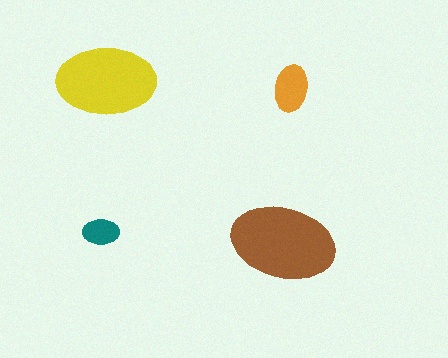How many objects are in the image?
There are 4 objects in the image.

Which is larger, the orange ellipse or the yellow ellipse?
The yellow one.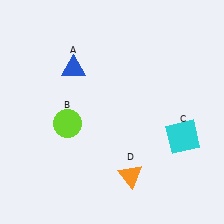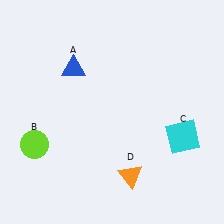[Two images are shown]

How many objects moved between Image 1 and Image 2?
1 object moved between the two images.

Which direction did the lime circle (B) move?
The lime circle (B) moved left.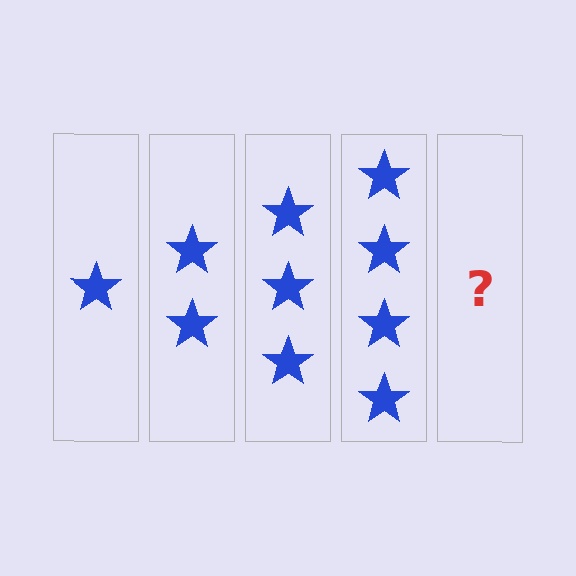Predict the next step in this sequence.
The next step is 5 stars.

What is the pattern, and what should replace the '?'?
The pattern is that each step adds one more star. The '?' should be 5 stars.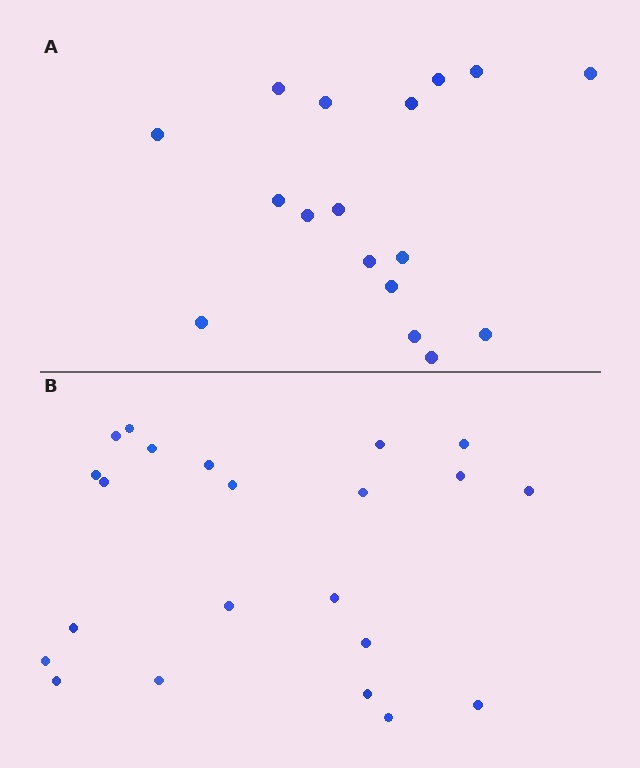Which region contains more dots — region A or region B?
Region B (the bottom region) has more dots.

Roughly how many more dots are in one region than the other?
Region B has about 5 more dots than region A.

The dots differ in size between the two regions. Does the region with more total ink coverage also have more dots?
No. Region A has more total ink coverage because its dots are larger, but region B actually contains more individual dots. Total area can be misleading — the number of items is what matters here.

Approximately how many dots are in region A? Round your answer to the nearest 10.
About 20 dots. (The exact count is 17, which rounds to 20.)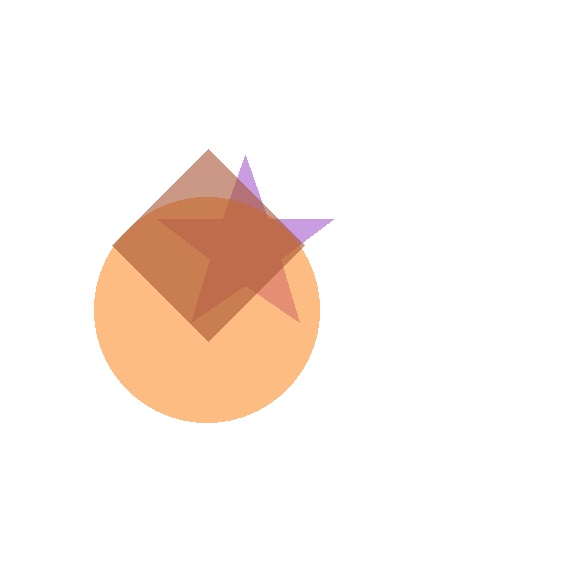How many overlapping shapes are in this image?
There are 3 overlapping shapes in the image.